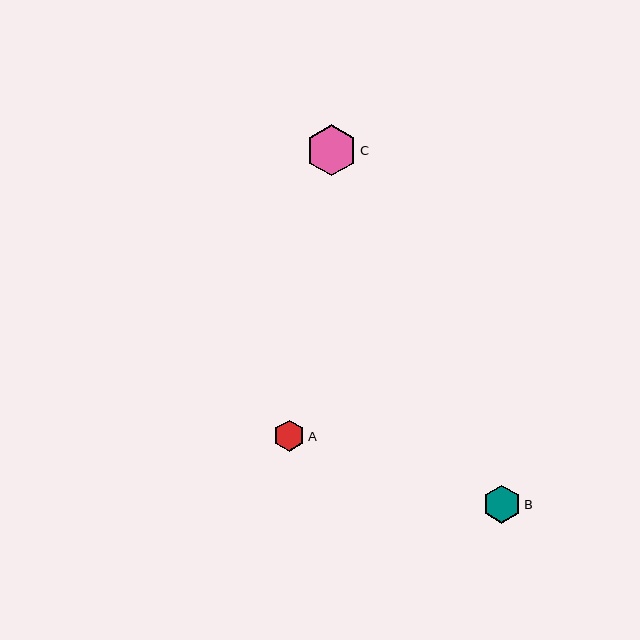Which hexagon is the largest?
Hexagon C is the largest with a size of approximately 51 pixels.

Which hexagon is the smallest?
Hexagon A is the smallest with a size of approximately 31 pixels.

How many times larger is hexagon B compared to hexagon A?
Hexagon B is approximately 1.2 times the size of hexagon A.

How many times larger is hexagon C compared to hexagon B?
Hexagon C is approximately 1.3 times the size of hexagon B.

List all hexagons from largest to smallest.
From largest to smallest: C, B, A.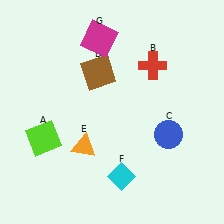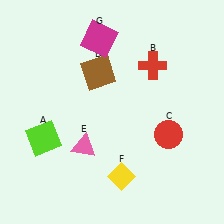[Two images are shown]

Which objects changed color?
C changed from blue to red. E changed from orange to pink. F changed from cyan to yellow.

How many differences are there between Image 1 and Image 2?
There are 3 differences between the two images.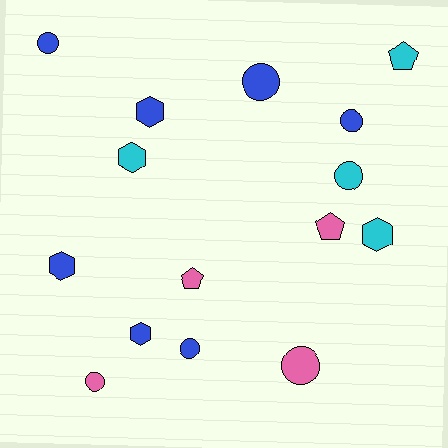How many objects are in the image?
There are 15 objects.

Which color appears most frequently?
Blue, with 7 objects.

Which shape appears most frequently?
Circle, with 7 objects.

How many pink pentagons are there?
There are 2 pink pentagons.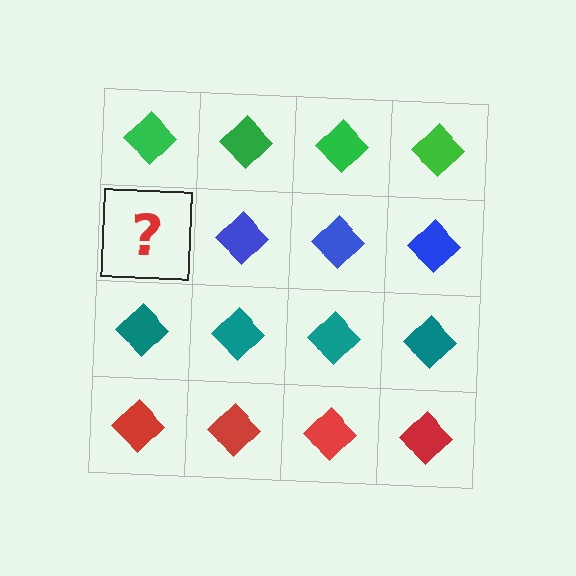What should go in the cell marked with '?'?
The missing cell should contain a blue diamond.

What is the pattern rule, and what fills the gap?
The rule is that each row has a consistent color. The gap should be filled with a blue diamond.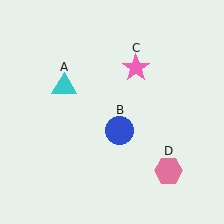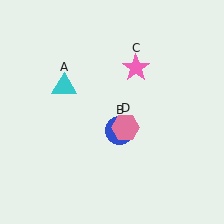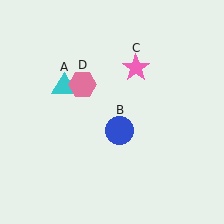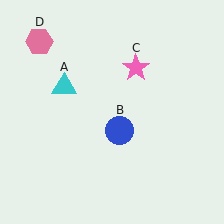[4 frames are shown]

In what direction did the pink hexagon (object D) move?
The pink hexagon (object D) moved up and to the left.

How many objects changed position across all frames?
1 object changed position: pink hexagon (object D).